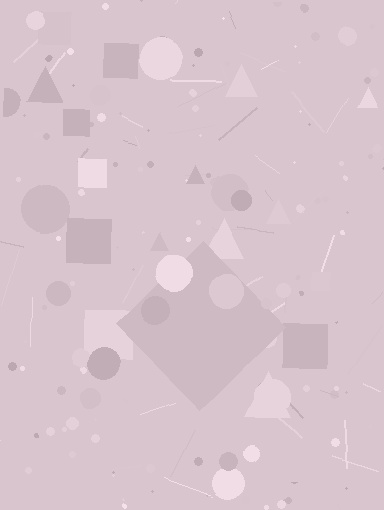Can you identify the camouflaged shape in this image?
The camouflaged shape is a diamond.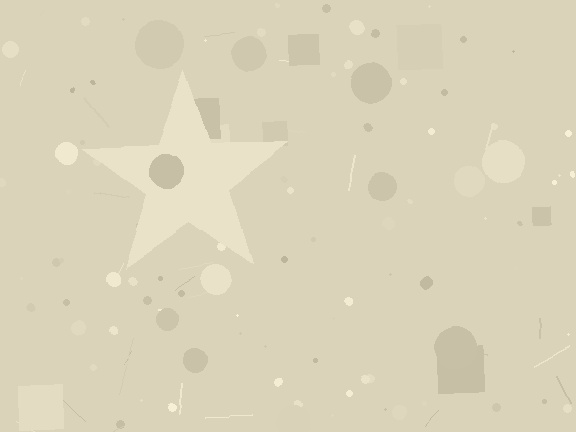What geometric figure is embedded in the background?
A star is embedded in the background.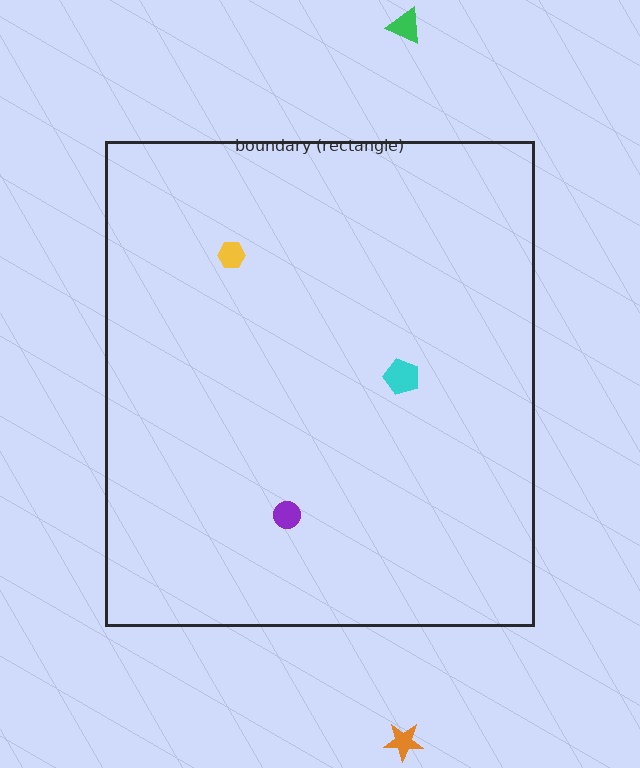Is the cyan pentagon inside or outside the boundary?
Inside.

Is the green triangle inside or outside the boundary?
Outside.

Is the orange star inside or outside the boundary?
Outside.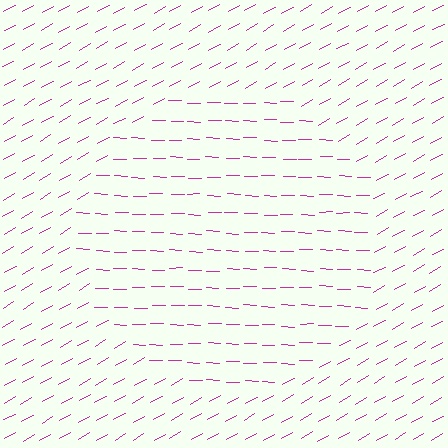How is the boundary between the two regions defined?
The boundary is defined purely by a change in line orientation (approximately 31 degrees difference). All lines are the same color and thickness.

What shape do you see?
I see a circle.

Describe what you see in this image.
The image is filled with small magenta line segments. A circle region in the image has lines oriented differently from the surrounding lines, creating a visible texture boundary.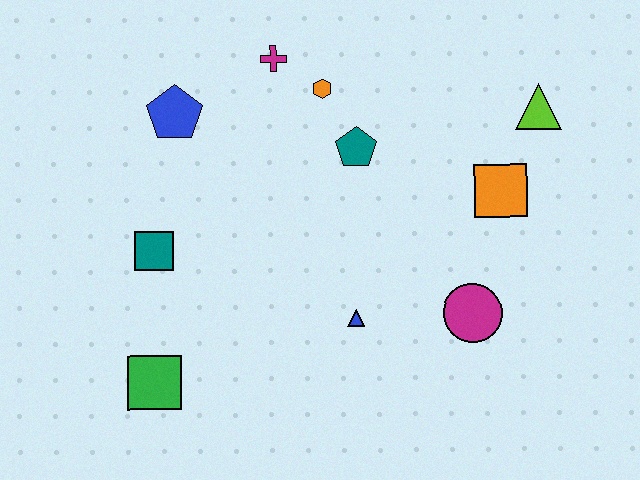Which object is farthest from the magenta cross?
The green square is farthest from the magenta cross.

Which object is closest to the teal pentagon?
The orange hexagon is closest to the teal pentagon.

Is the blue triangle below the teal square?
Yes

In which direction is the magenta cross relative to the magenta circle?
The magenta cross is above the magenta circle.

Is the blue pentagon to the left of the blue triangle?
Yes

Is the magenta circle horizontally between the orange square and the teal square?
Yes